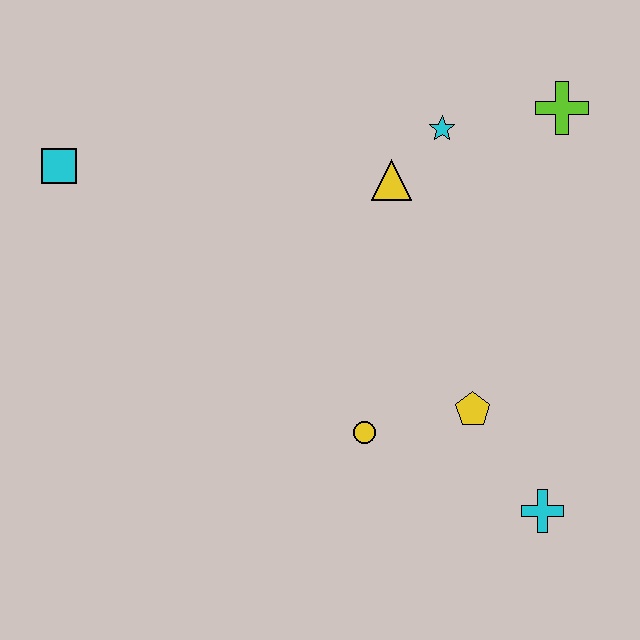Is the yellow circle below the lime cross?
Yes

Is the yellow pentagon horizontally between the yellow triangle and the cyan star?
No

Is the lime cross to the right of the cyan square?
Yes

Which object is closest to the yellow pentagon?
The yellow circle is closest to the yellow pentagon.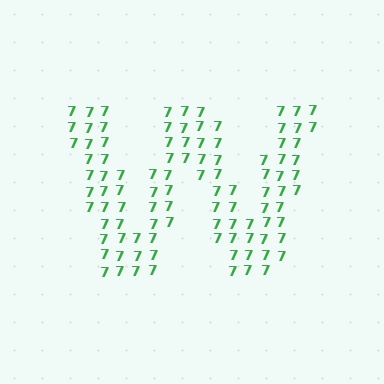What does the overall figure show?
The overall figure shows the letter W.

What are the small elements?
The small elements are digit 7's.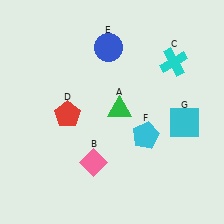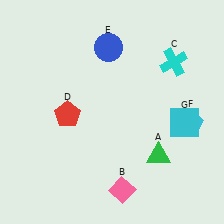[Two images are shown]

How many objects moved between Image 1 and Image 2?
3 objects moved between the two images.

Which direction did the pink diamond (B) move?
The pink diamond (B) moved right.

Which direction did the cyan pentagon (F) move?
The cyan pentagon (F) moved right.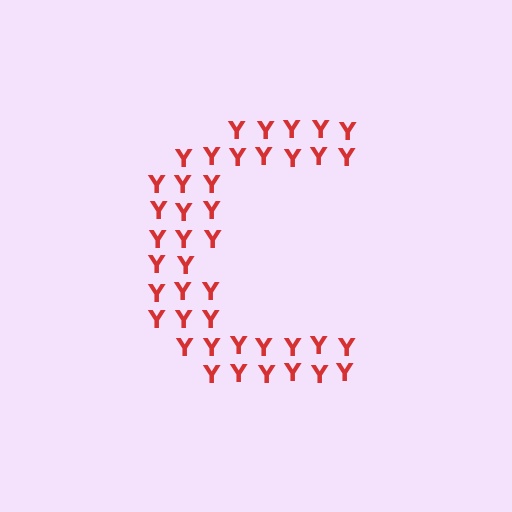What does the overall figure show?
The overall figure shows the letter C.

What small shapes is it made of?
It is made of small letter Y's.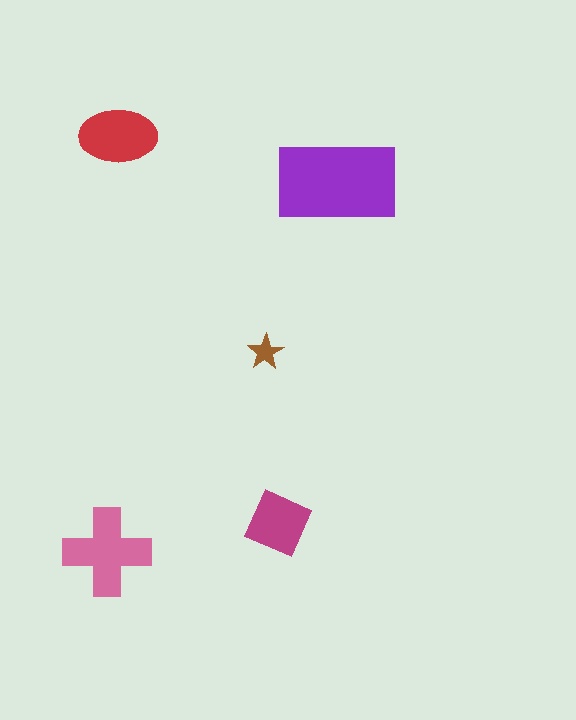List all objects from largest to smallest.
The purple rectangle, the pink cross, the red ellipse, the magenta diamond, the brown star.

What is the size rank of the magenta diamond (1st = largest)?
4th.